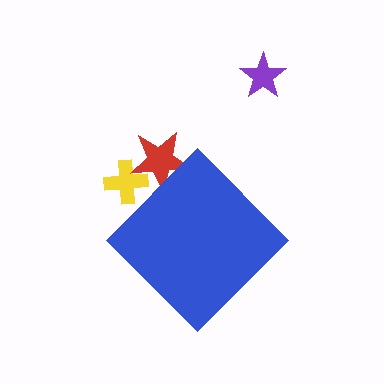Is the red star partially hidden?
Yes, the red star is partially hidden behind the blue diamond.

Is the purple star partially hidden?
No, the purple star is fully visible.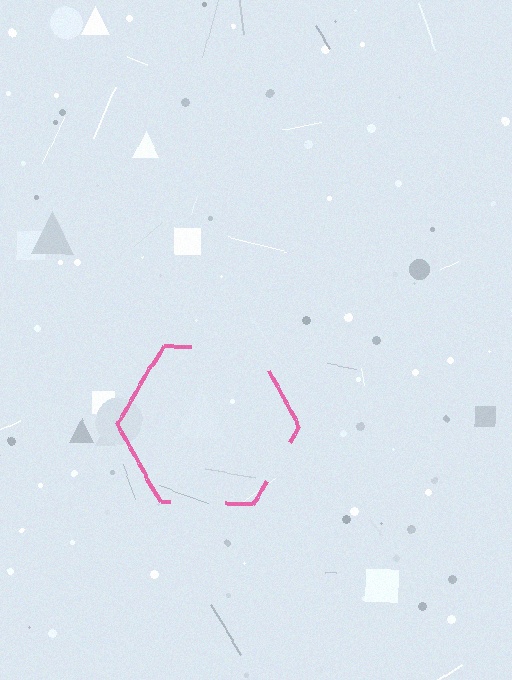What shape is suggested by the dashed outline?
The dashed outline suggests a hexagon.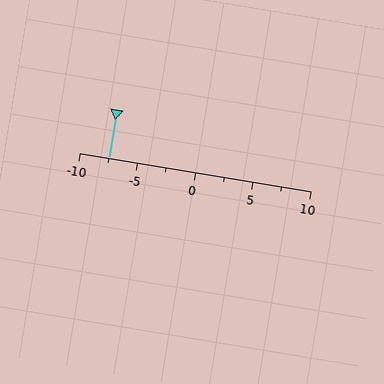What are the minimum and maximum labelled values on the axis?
The axis runs from -10 to 10.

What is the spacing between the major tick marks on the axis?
The major ticks are spaced 5 apart.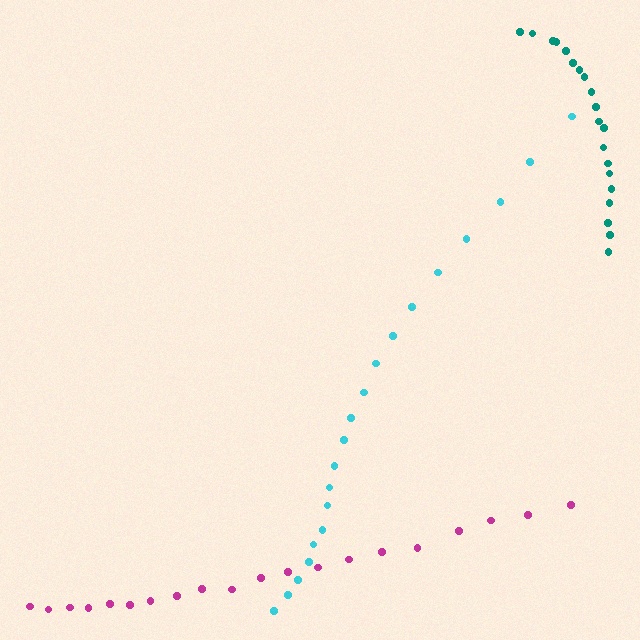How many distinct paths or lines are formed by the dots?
There are 3 distinct paths.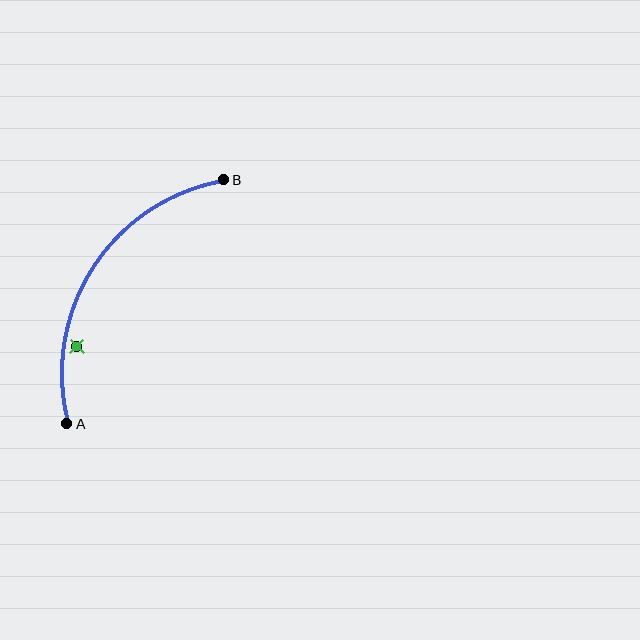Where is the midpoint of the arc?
The arc midpoint is the point on the curve farthest from the straight line joining A and B. It sits to the left of that line.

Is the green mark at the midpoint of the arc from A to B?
No — the green mark does not lie on the arc at all. It sits slightly inside the curve.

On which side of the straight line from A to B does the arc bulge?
The arc bulges to the left of the straight line connecting A and B.